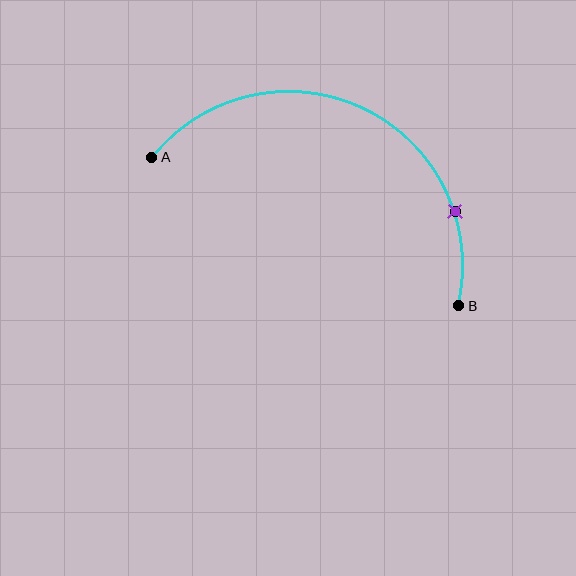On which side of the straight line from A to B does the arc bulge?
The arc bulges above the straight line connecting A and B.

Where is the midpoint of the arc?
The arc midpoint is the point on the curve farthest from the straight line joining A and B. It sits above that line.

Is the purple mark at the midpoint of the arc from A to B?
No. The purple mark lies on the arc but is closer to endpoint B. The arc midpoint would be at the point on the curve equidistant along the arc from both A and B.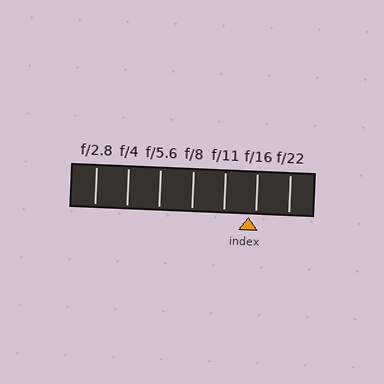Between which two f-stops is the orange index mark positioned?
The index mark is between f/11 and f/16.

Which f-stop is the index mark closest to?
The index mark is closest to f/16.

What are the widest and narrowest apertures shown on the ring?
The widest aperture shown is f/2.8 and the narrowest is f/22.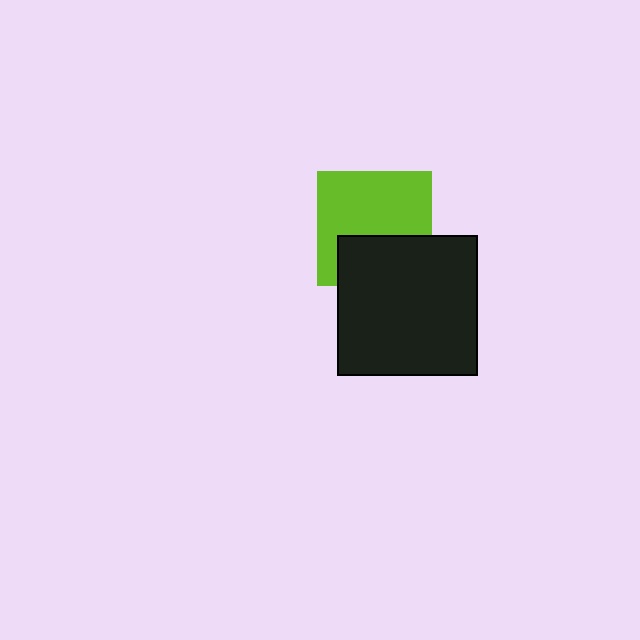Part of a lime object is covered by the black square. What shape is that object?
It is a square.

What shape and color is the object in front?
The object in front is a black square.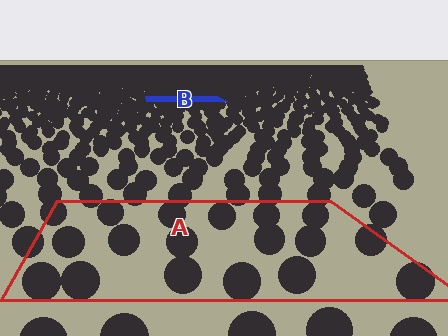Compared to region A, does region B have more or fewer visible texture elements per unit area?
Region B has more texture elements per unit area — they are packed more densely because it is farther away.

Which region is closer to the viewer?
Region A is closer. The texture elements there are larger and more spread out.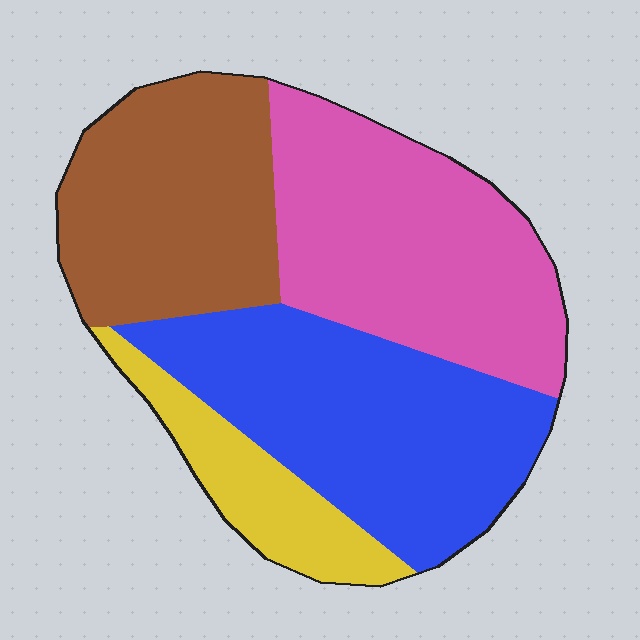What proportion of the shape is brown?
Brown takes up about one quarter (1/4) of the shape.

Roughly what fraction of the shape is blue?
Blue takes up between a sixth and a third of the shape.